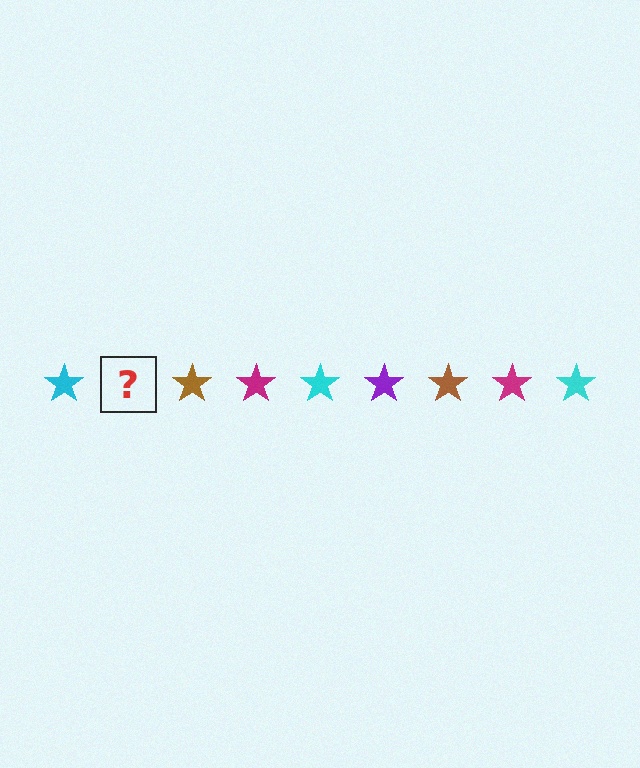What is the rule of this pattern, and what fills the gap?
The rule is that the pattern cycles through cyan, purple, brown, magenta stars. The gap should be filled with a purple star.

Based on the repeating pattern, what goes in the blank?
The blank should be a purple star.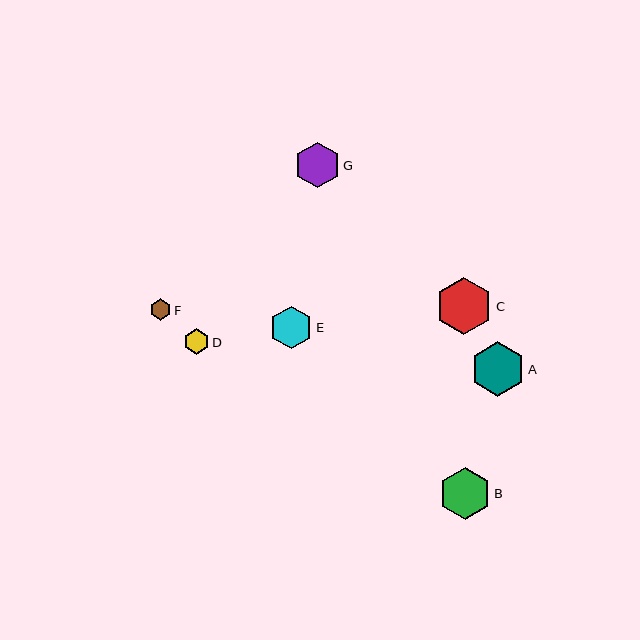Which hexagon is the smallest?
Hexagon F is the smallest with a size of approximately 21 pixels.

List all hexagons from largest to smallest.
From largest to smallest: C, A, B, G, E, D, F.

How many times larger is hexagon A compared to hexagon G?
Hexagon A is approximately 1.2 times the size of hexagon G.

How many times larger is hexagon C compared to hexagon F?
Hexagon C is approximately 2.7 times the size of hexagon F.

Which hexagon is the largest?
Hexagon C is the largest with a size of approximately 57 pixels.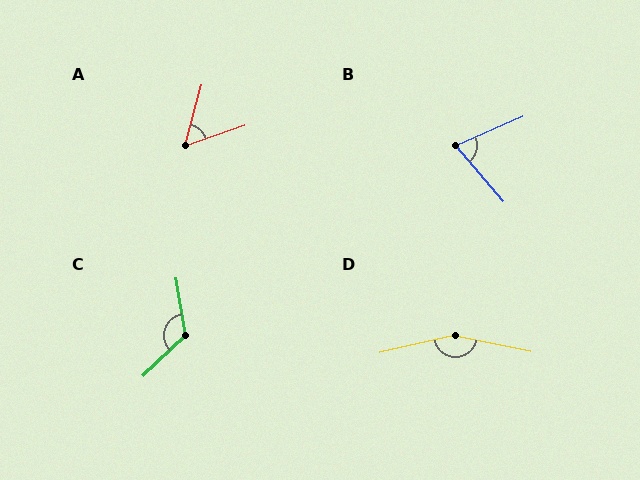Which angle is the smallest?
A, at approximately 56 degrees.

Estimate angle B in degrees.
Approximately 73 degrees.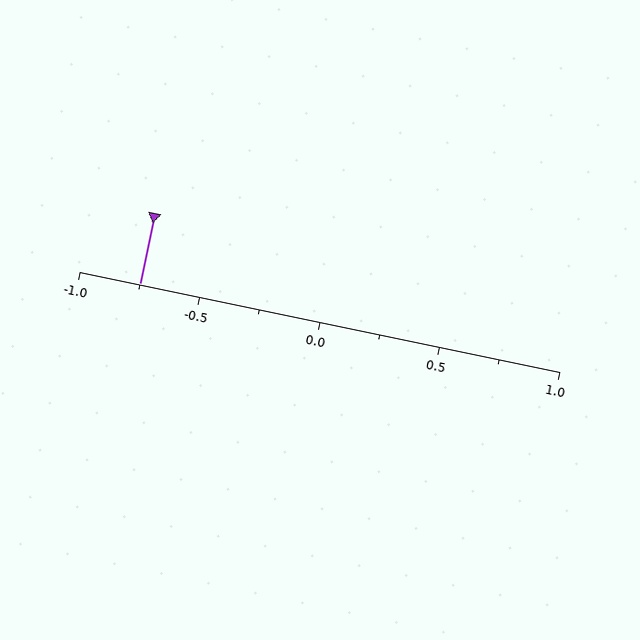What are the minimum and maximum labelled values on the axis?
The axis runs from -1.0 to 1.0.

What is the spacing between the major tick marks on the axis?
The major ticks are spaced 0.5 apart.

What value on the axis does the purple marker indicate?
The marker indicates approximately -0.75.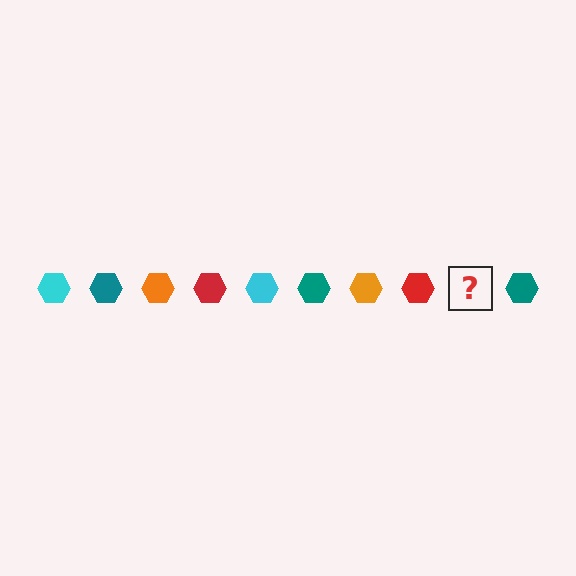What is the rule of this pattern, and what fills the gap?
The rule is that the pattern cycles through cyan, teal, orange, red hexagons. The gap should be filled with a cyan hexagon.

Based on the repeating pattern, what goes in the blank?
The blank should be a cyan hexagon.